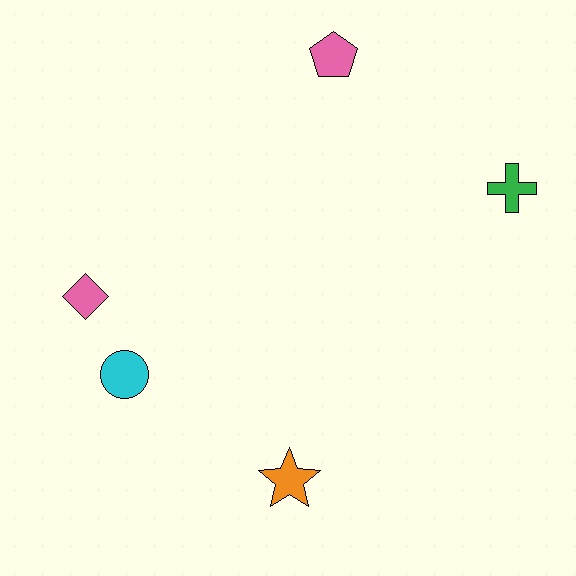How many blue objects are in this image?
There are no blue objects.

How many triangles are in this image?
There are no triangles.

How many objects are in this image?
There are 5 objects.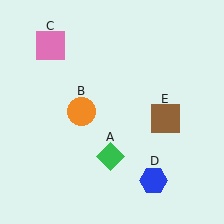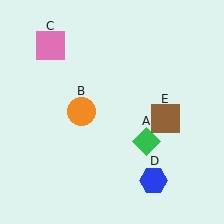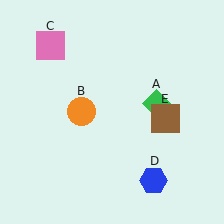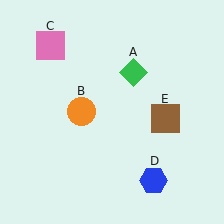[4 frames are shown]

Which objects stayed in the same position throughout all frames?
Orange circle (object B) and pink square (object C) and blue hexagon (object D) and brown square (object E) remained stationary.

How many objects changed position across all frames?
1 object changed position: green diamond (object A).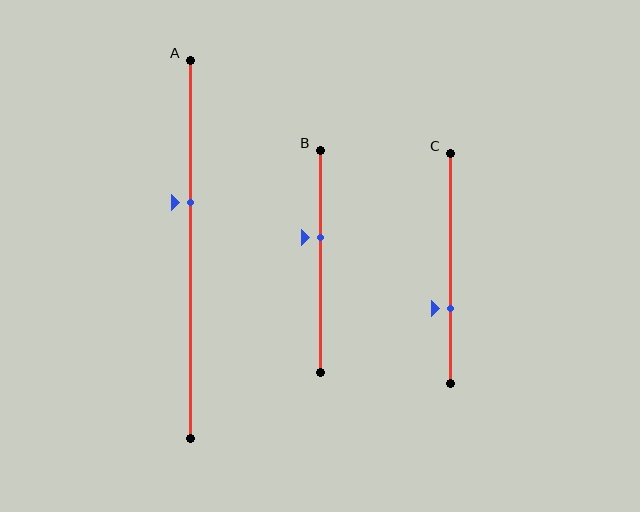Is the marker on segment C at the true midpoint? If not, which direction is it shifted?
No, the marker on segment C is shifted downward by about 17% of the segment length.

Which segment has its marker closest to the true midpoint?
Segment B has its marker closest to the true midpoint.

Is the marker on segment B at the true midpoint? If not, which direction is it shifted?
No, the marker on segment B is shifted upward by about 11% of the segment length.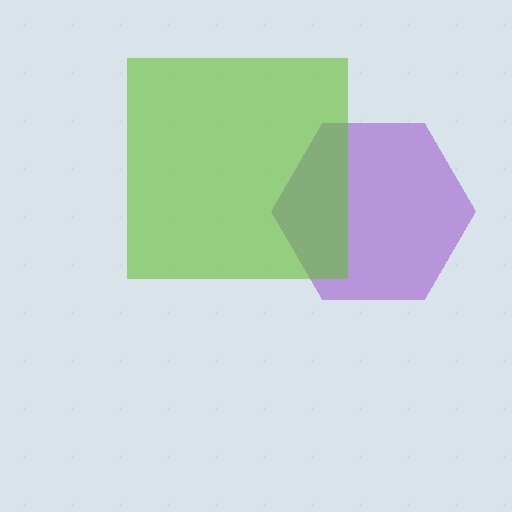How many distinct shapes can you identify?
There are 2 distinct shapes: a purple hexagon, a lime square.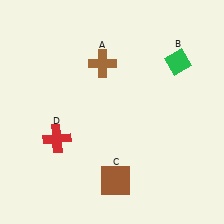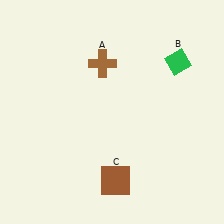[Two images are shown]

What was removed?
The red cross (D) was removed in Image 2.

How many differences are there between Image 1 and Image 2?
There is 1 difference between the two images.